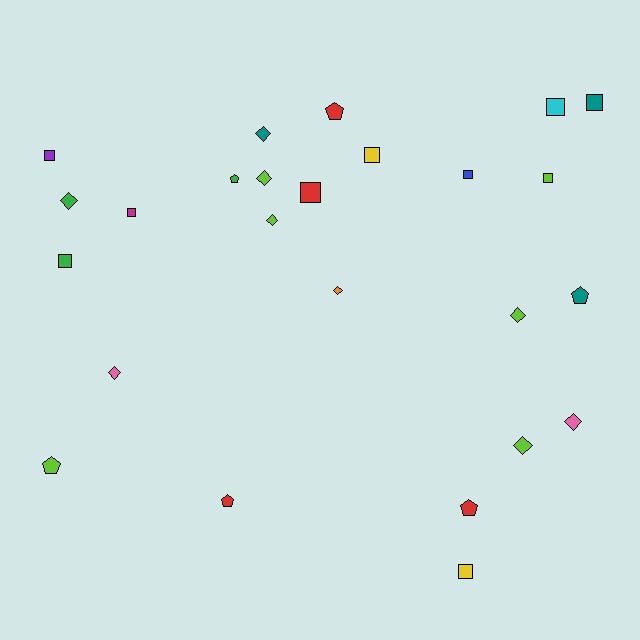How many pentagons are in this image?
There are 6 pentagons.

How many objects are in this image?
There are 25 objects.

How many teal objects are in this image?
There are 3 teal objects.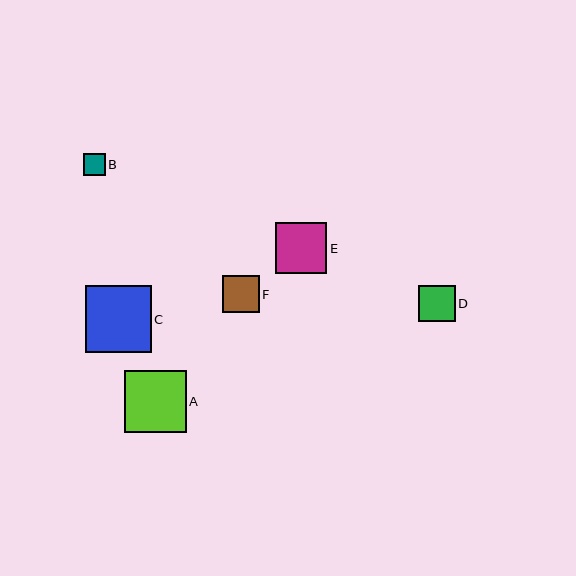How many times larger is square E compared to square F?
Square E is approximately 1.4 times the size of square F.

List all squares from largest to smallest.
From largest to smallest: C, A, E, F, D, B.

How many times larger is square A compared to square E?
Square A is approximately 1.2 times the size of square E.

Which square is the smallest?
Square B is the smallest with a size of approximately 22 pixels.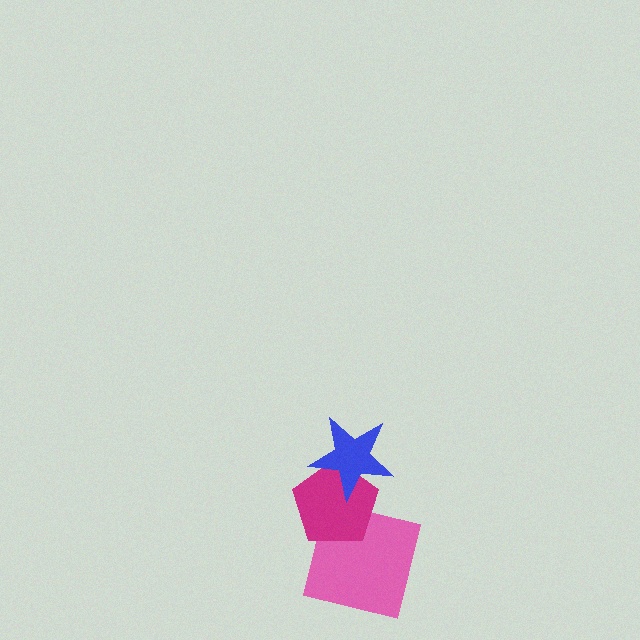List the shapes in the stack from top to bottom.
From top to bottom: the blue star, the magenta pentagon, the pink square.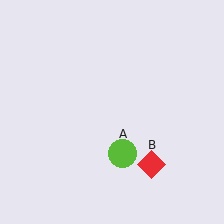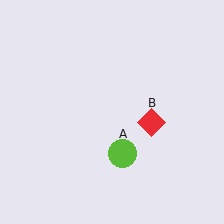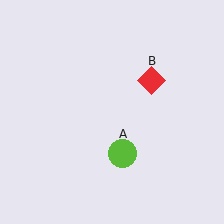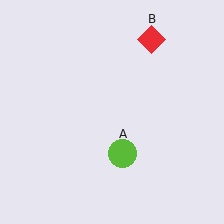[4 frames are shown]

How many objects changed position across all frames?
1 object changed position: red diamond (object B).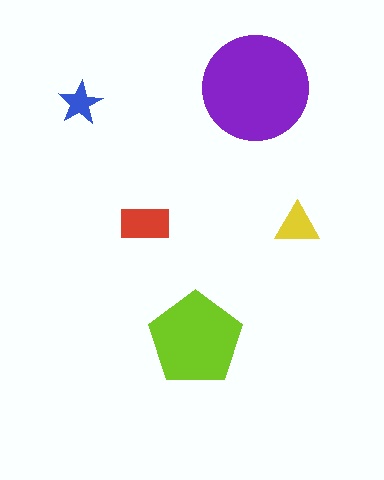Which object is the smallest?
The blue star.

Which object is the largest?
The purple circle.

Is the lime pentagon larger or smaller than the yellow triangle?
Larger.